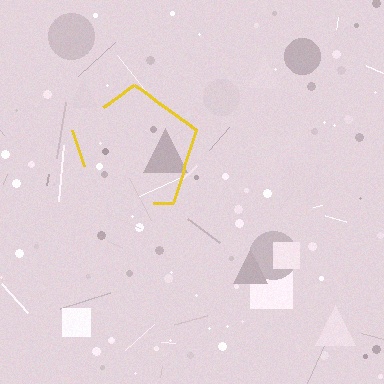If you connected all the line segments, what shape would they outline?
They would outline a pentagon.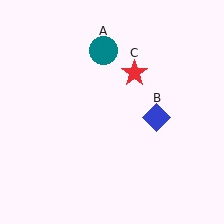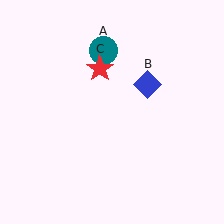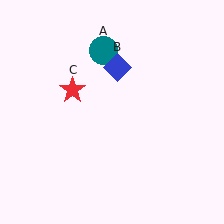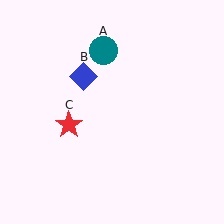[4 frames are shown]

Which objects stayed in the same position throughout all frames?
Teal circle (object A) remained stationary.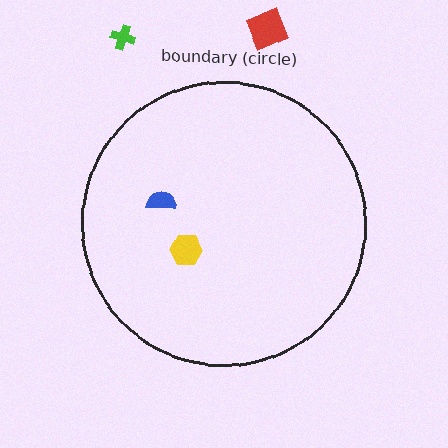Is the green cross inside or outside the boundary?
Outside.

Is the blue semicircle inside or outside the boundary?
Inside.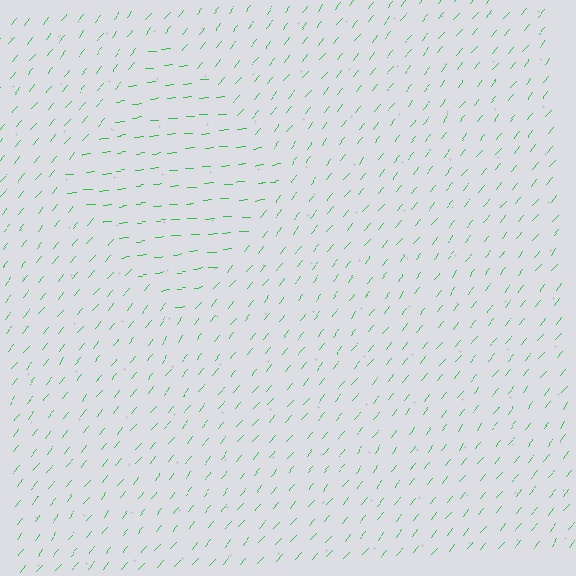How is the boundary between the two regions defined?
The boundary is defined purely by a change in line orientation (approximately 45 degrees difference). All lines are the same color and thickness.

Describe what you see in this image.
The image is filled with small green line segments. A diamond region in the image has lines oriented differently from the surrounding lines, creating a visible texture boundary.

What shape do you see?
I see a diamond.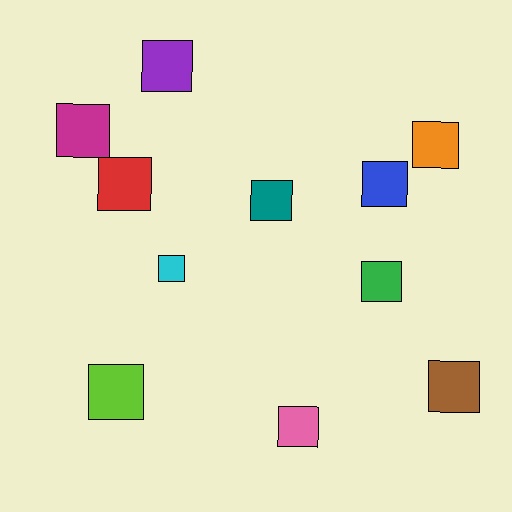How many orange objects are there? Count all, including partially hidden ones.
There is 1 orange object.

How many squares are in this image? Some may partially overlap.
There are 11 squares.